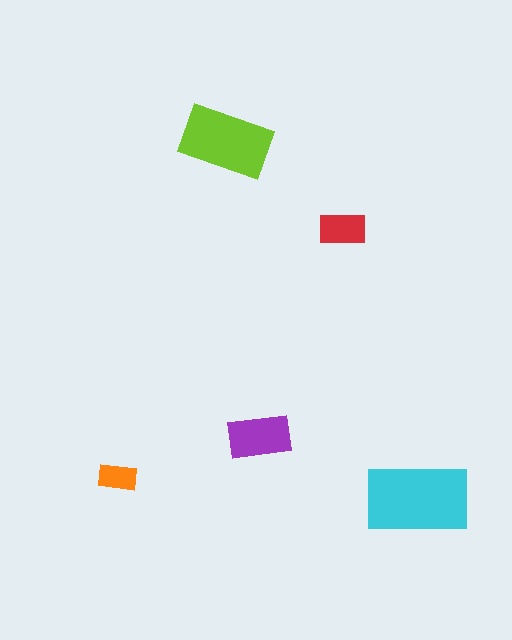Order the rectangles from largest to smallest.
the cyan one, the lime one, the purple one, the red one, the orange one.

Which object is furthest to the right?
The cyan rectangle is rightmost.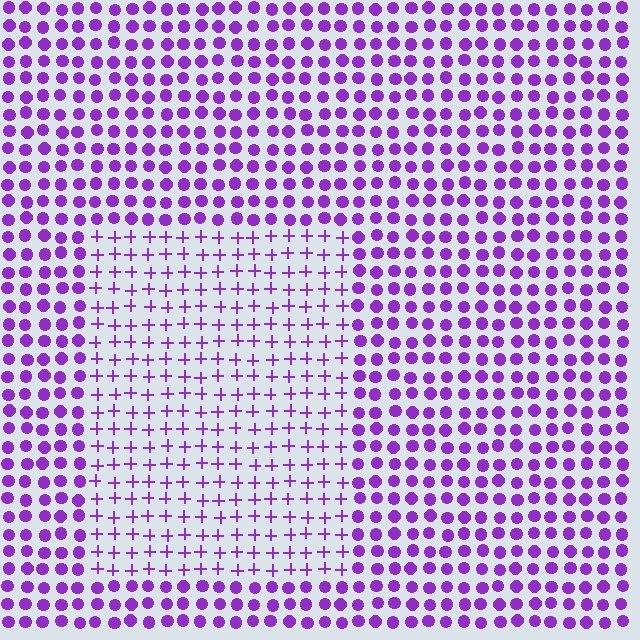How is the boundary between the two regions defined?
The boundary is defined by a change in element shape: plus signs inside vs. circles outside. All elements share the same color and spacing.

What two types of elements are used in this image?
The image uses plus signs inside the rectangle region and circles outside it.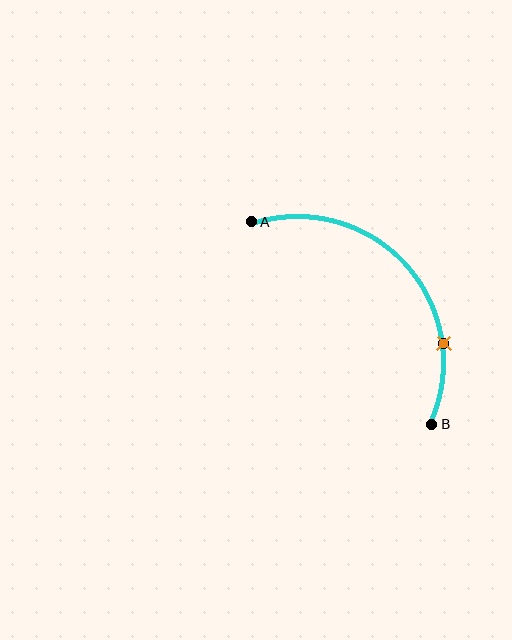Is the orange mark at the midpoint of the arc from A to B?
No. The orange mark lies on the arc but is closer to endpoint B. The arc midpoint would be at the point on the curve equidistant along the arc from both A and B.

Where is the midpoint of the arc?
The arc midpoint is the point on the curve farthest from the straight line joining A and B. It sits above and to the right of that line.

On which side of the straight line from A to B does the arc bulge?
The arc bulges above and to the right of the straight line connecting A and B.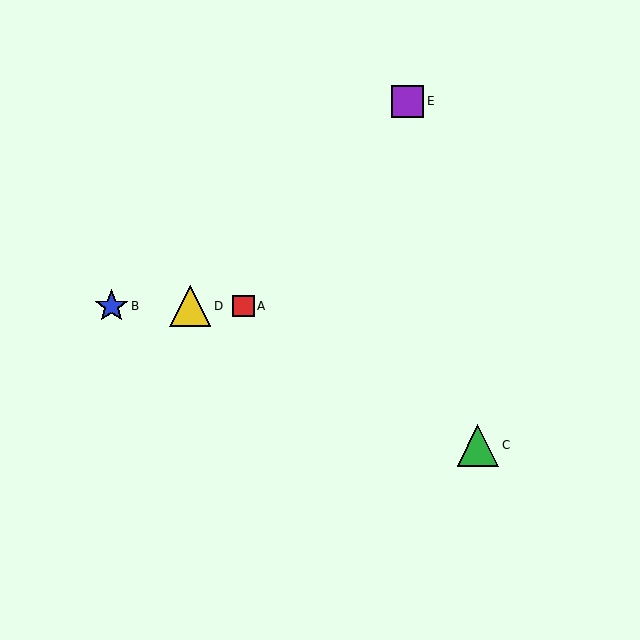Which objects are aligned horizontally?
Objects A, B, D are aligned horizontally.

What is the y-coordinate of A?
Object A is at y≈306.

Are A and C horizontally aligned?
No, A is at y≈306 and C is at y≈445.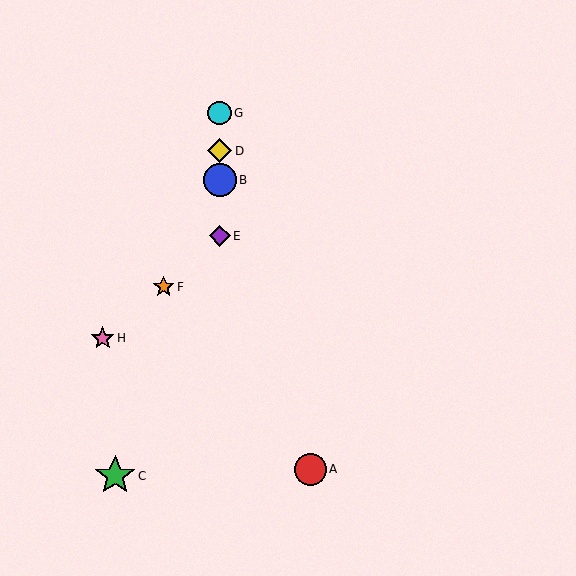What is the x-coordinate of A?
Object A is at x≈310.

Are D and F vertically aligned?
No, D is at x≈220 and F is at x≈164.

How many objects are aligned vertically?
4 objects (B, D, E, G) are aligned vertically.